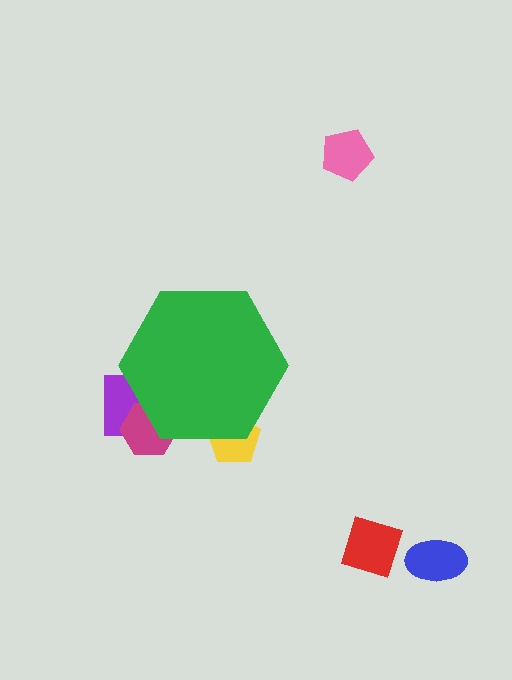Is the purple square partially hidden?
Yes, the purple square is partially hidden behind the green hexagon.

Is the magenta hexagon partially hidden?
Yes, the magenta hexagon is partially hidden behind the green hexagon.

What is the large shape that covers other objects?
A green hexagon.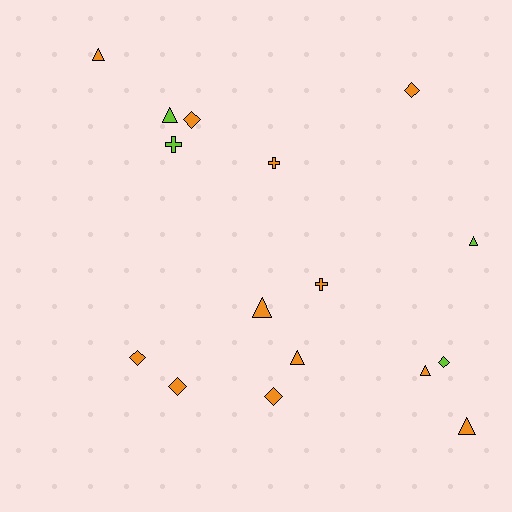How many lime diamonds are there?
There is 1 lime diamond.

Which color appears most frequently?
Orange, with 12 objects.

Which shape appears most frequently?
Triangle, with 7 objects.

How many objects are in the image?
There are 16 objects.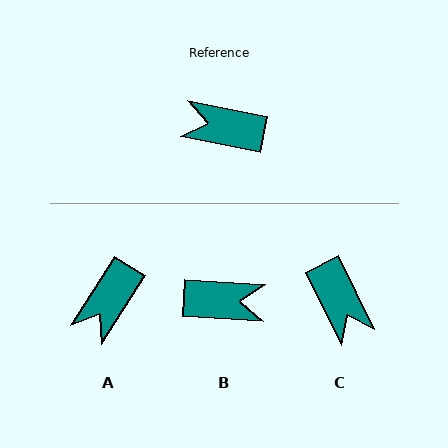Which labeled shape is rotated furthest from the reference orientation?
B, about 172 degrees away.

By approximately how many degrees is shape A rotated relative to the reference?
Approximately 69 degrees counter-clockwise.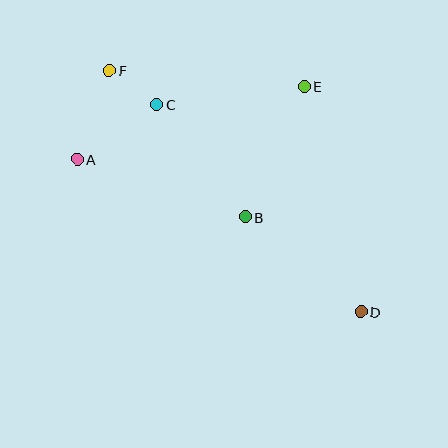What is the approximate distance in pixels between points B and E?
The distance between B and E is approximately 143 pixels.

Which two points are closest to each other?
Points C and F are closest to each other.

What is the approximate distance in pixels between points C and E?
The distance between C and E is approximately 149 pixels.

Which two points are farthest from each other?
Points D and F are farthest from each other.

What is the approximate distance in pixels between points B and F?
The distance between B and F is approximately 200 pixels.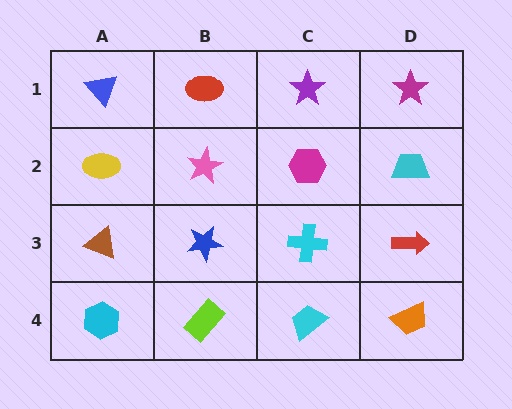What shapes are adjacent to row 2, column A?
A blue triangle (row 1, column A), a brown triangle (row 3, column A), a pink star (row 2, column B).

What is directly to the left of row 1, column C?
A red ellipse.